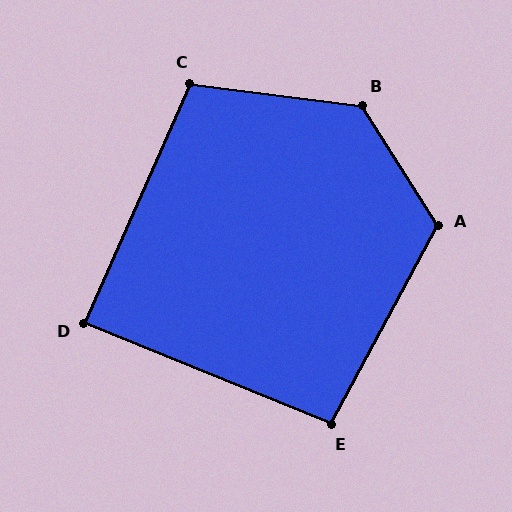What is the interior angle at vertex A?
Approximately 120 degrees (obtuse).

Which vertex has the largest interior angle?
B, at approximately 129 degrees.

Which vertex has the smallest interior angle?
D, at approximately 88 degrees.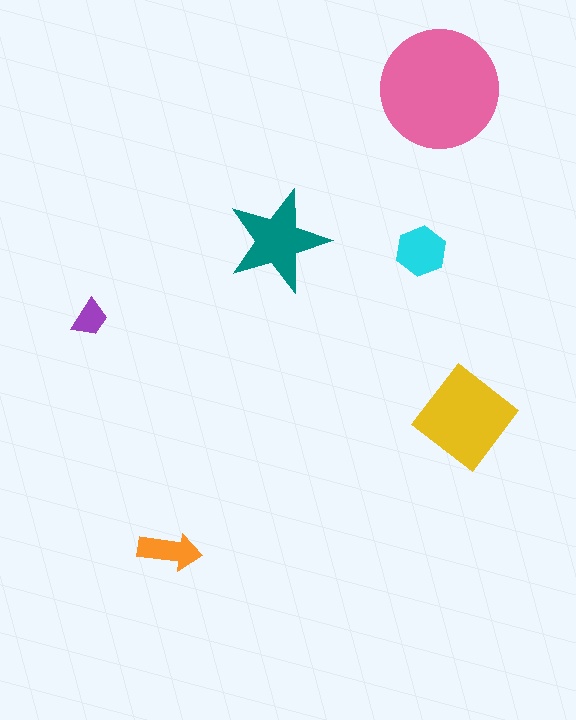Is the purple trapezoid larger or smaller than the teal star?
Smaller.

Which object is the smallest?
The purple trapezoid.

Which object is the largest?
The pink circle.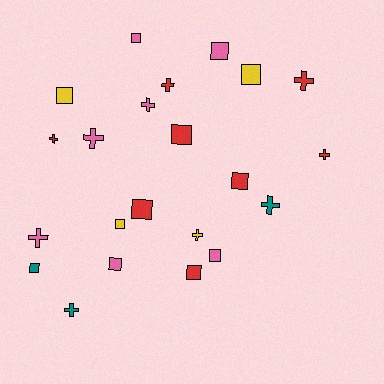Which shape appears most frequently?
Square, with 12 objects.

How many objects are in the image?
There are 22 objects.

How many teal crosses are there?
There are 2 teal crosses.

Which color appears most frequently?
Red, with 8 objects.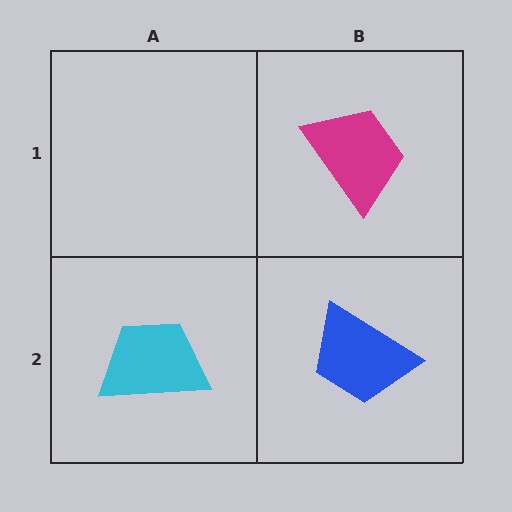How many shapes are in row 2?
2 shapes.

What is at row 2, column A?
A cyan trapezoid.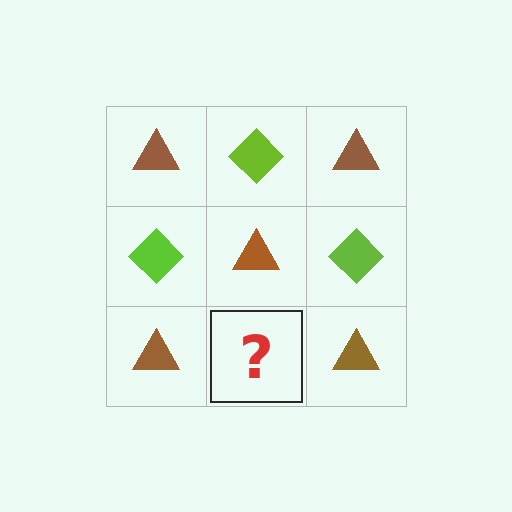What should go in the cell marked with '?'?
The missing cell should contain a lime diamond.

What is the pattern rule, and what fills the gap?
The rule is that it alternates brown triangle and lime diamond in a checkerboard pattern. The gap should be filled with a lime diamond.